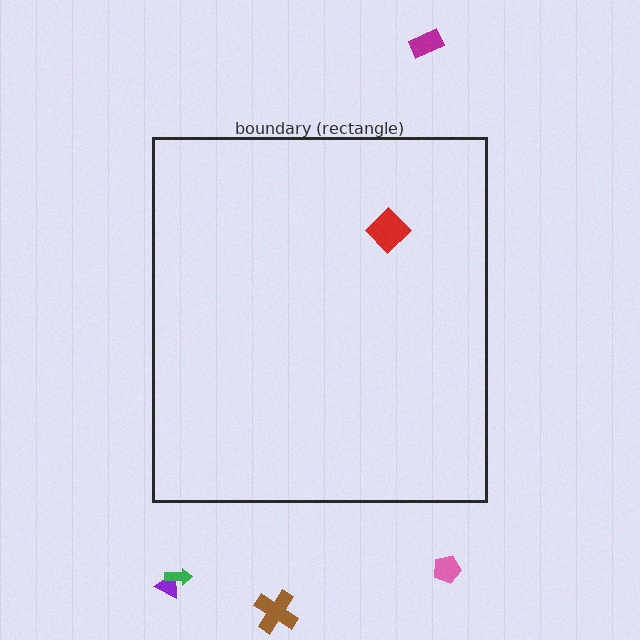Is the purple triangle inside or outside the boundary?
Outside.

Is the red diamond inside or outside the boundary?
Inside.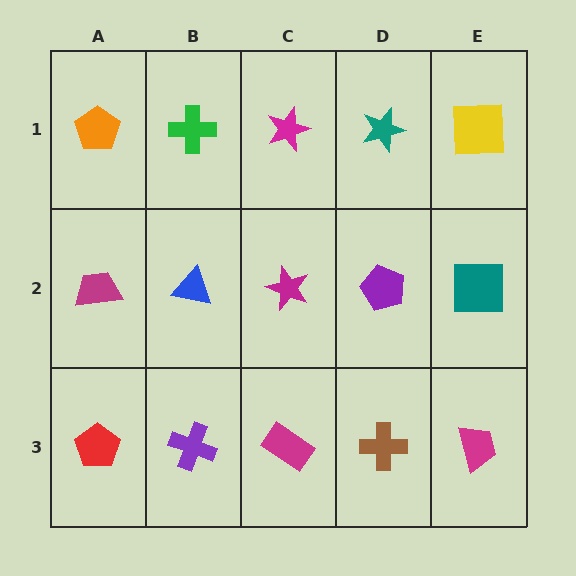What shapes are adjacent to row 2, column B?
A green cross (row 1, column B), a purple cross (row 3, column B), a magenta trapezoid (row 2, column A), a magenta star (row 2, column C).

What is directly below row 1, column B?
A blue triangle.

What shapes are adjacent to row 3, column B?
A blue triangle (row 2, column B), a red pentagon (row 3, column A), a magenta rectangle (row 3, column C).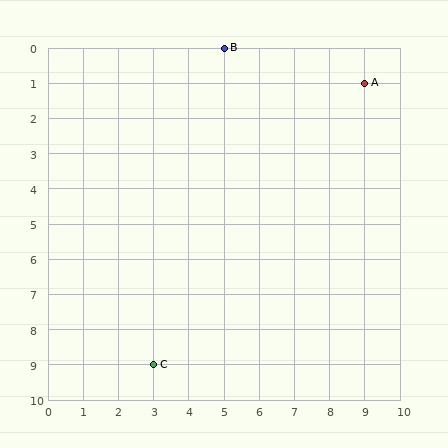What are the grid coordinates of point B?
Point B is at grid coordinates (5, 0).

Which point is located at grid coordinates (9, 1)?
Point A is at (9, 1).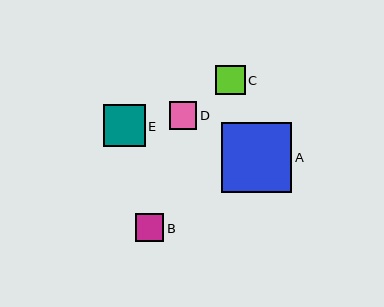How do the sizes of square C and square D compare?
Square C and square D are approximately the same size.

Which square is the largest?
Square A is the largest with a size of approximately 70 pixels.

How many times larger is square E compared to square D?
Square E is approximately 1.5 times the size of square D.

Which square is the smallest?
Square D is the smallest with a size of approximately 27 pixels.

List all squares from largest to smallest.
From largest to smallest: A, E, C, B, D.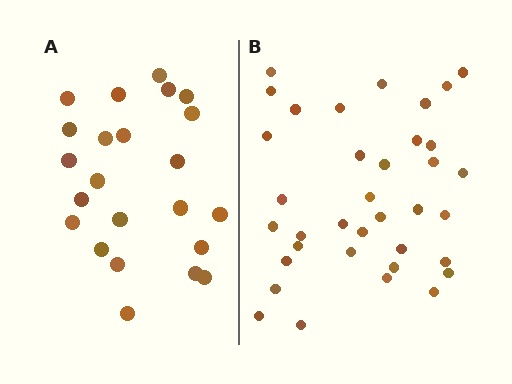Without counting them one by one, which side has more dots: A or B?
Region B (the right region) has more dots.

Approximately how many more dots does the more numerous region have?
Region B has approximately 15 more dots than region A.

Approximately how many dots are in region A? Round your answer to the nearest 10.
About 20 dots. (The exact count is 23, which rounds to 20.)